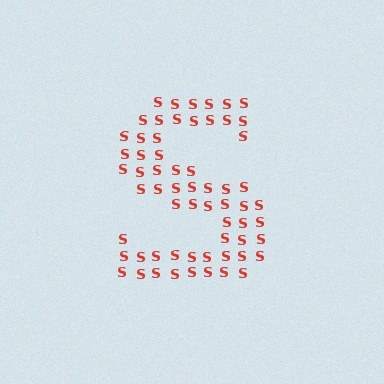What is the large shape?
The large shape is the letter S.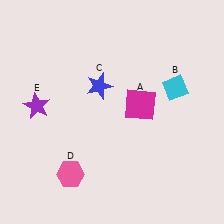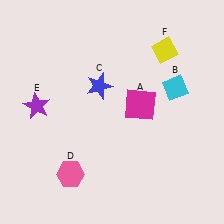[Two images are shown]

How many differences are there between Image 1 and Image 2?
There is 1 difference between the two images.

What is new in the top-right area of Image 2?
A yellow diamond (F) was added in the top-right area of Image 2.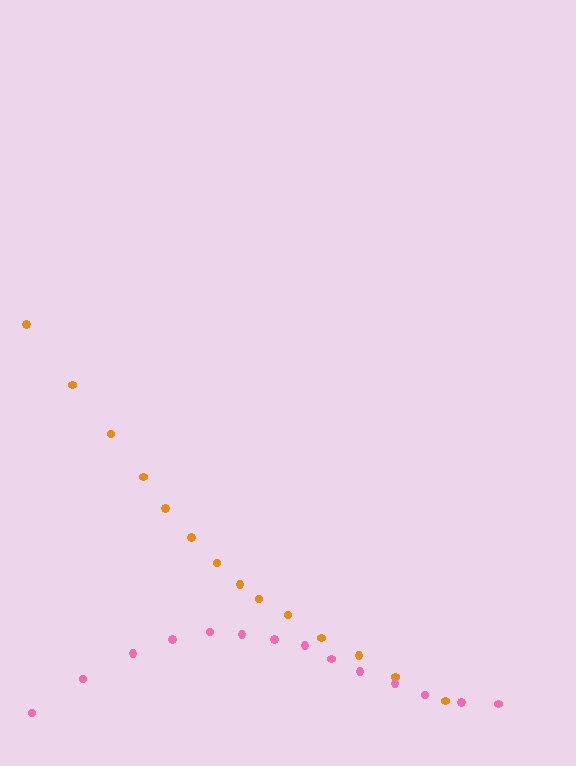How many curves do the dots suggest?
There are 2 distinct paths.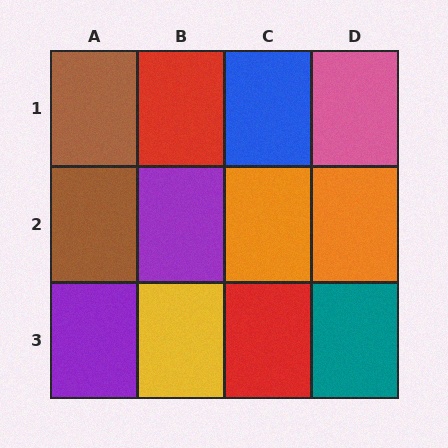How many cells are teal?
1 cell is teal.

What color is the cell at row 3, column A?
Purple.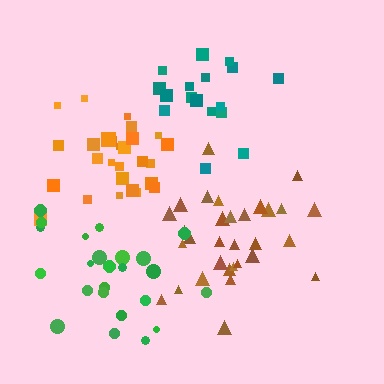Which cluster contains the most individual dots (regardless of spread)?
Brown (31).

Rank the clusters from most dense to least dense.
orange, teal, green, brown.